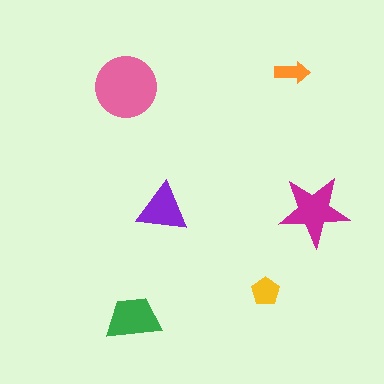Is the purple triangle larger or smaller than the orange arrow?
Larger.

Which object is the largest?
The pink circle.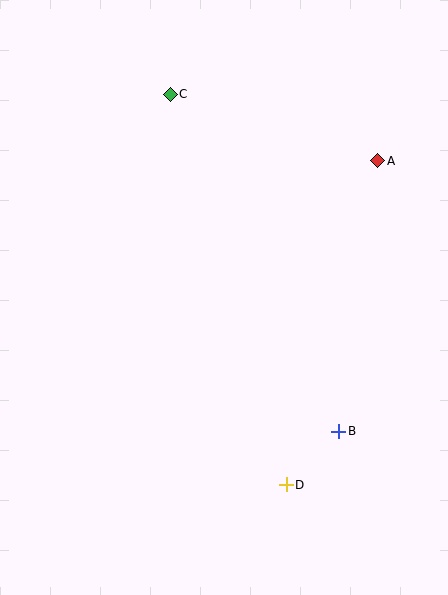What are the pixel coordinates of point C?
Point C is at (170, 94).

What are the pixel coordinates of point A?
Point A is at (378, 161).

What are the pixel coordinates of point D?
Point D is at (286, 485).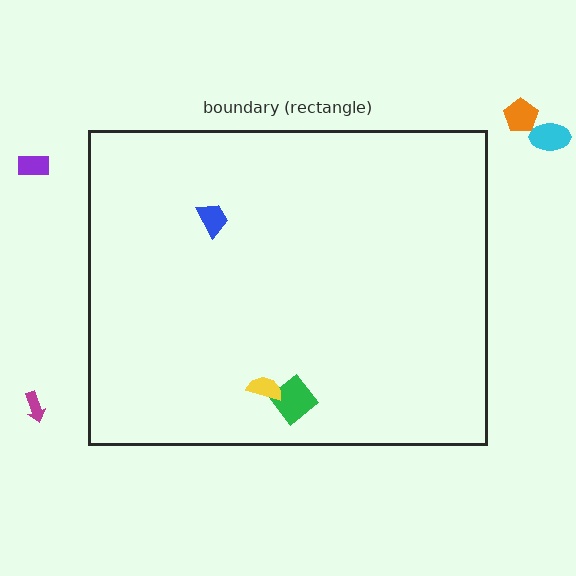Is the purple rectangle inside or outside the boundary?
Outside.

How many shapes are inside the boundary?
3 inside, 4 outside.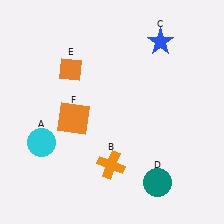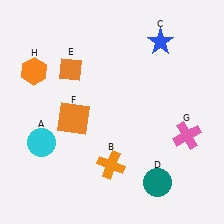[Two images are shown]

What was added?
A pink cross (G), an orange hexagon (H) were added in Image 2.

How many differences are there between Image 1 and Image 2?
There are 2 differences between the two images.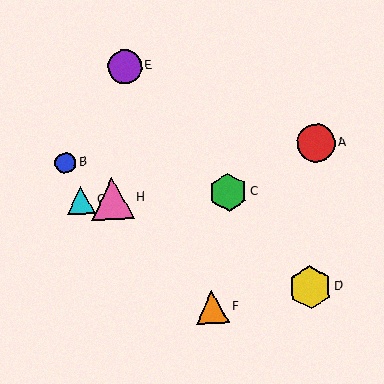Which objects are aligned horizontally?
Objects C, G, H are aligned horizontally.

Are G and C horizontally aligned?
Yes, both are at y≈200.